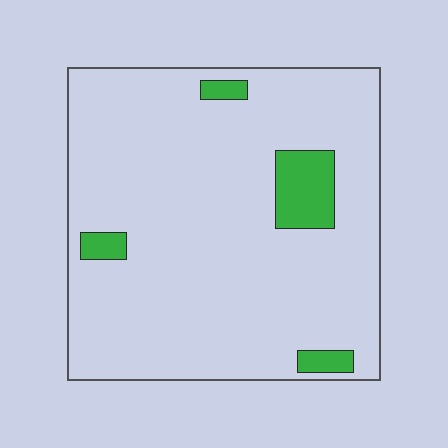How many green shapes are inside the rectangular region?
4.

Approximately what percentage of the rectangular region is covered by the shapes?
Approximately 10%.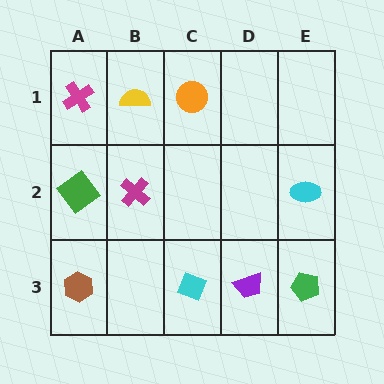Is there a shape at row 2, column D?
No, that cell is empty.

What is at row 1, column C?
An orange circle.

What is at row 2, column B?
A magenta cross.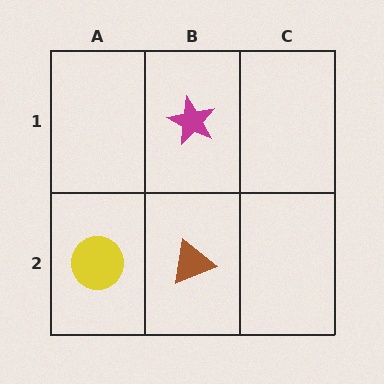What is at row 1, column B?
A magenta star.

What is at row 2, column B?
A brown triangle.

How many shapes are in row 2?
2 shapes.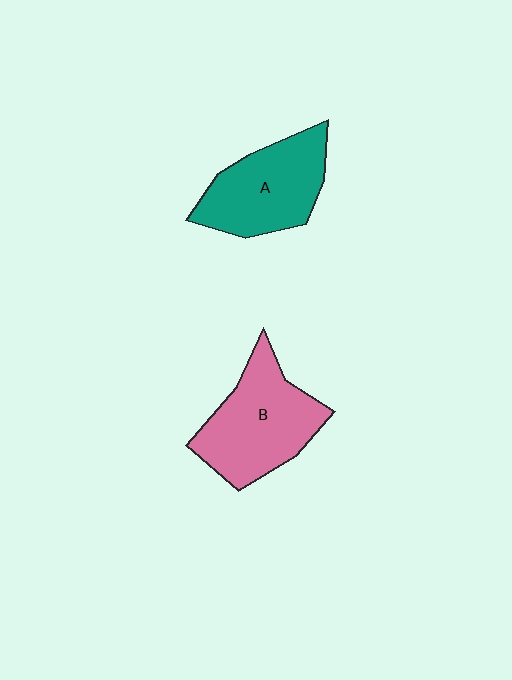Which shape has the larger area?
Shape B (pink).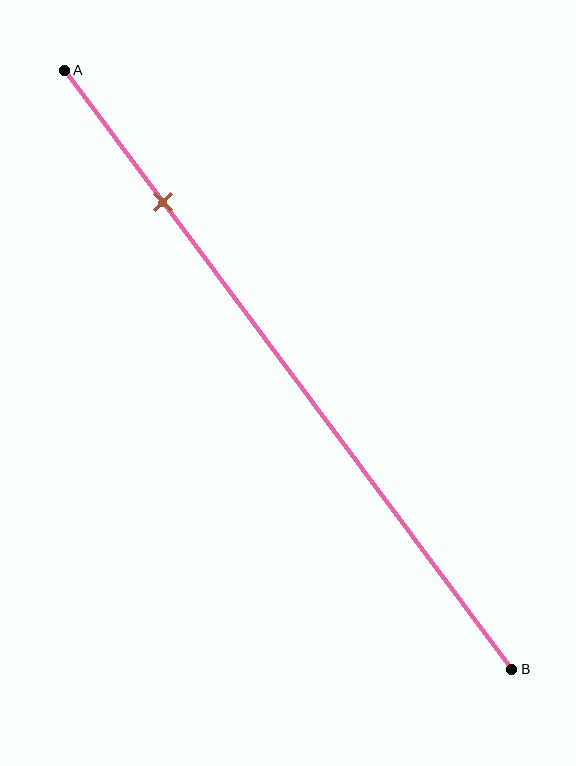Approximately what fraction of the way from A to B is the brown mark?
The brown mark is approximately 20% of the way from A to B.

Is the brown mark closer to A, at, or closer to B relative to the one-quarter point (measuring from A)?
The brown mark is closer to point A than the one-quarter point of segment AB.